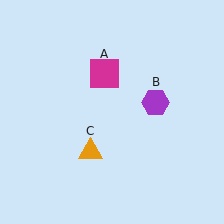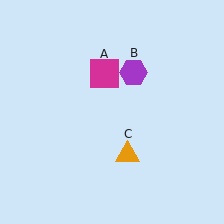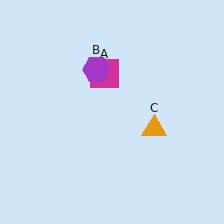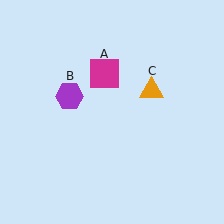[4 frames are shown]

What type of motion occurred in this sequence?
The purple hexagon (object B), orange triangle (object C) rotated counterclockwise around the center of the scene.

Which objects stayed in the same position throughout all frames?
Magenta square (object A) remained stationary.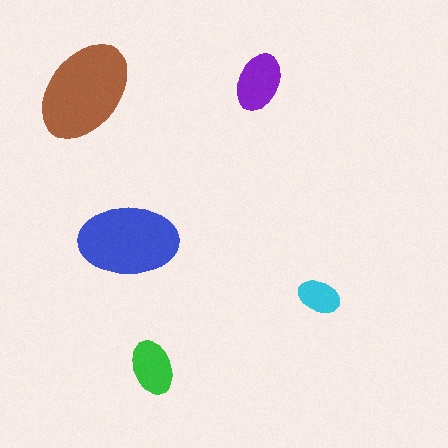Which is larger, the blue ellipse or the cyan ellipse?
The blue one.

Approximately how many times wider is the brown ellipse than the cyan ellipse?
About 2.5 times wider.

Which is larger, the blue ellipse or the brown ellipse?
The brown one.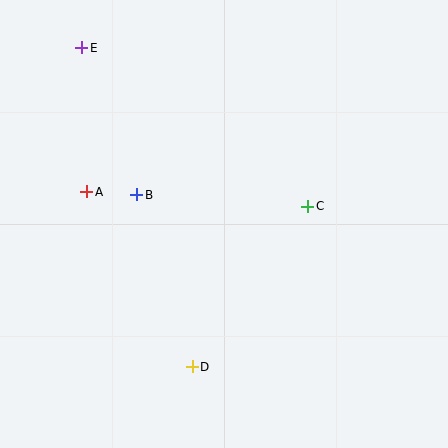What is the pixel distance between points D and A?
The distance between D and A is 204 pixels.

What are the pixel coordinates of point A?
Point A is at (87, 192).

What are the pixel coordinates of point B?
Point B is at (136, 195).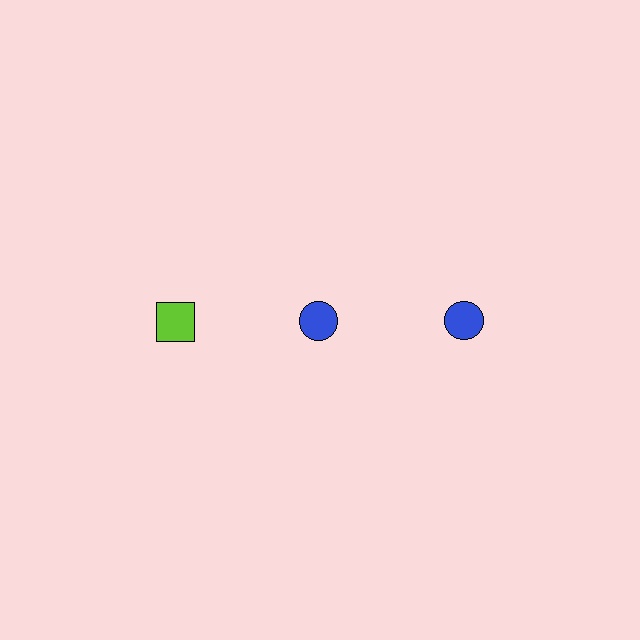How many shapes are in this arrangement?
There are 3 shapes arranged in a grid pattern.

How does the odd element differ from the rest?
It differs in both color (lime instead of blue) and shape (square instead of circle).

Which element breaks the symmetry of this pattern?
The lime square in the top row, leftmost column breaks the symmetry. All other shapes are blue circles.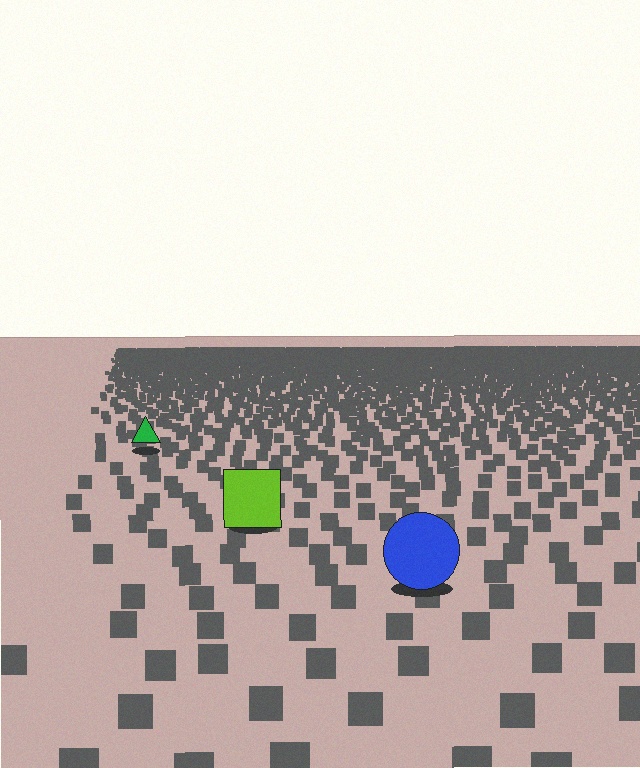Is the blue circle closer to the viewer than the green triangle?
Yes. The blue circle is closer — you can tell from the texture gradient: the ground texture is coarser near it.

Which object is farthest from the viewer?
The green triangle is farthest from the viewer. It appears smaller and the ground texture around it is denser.